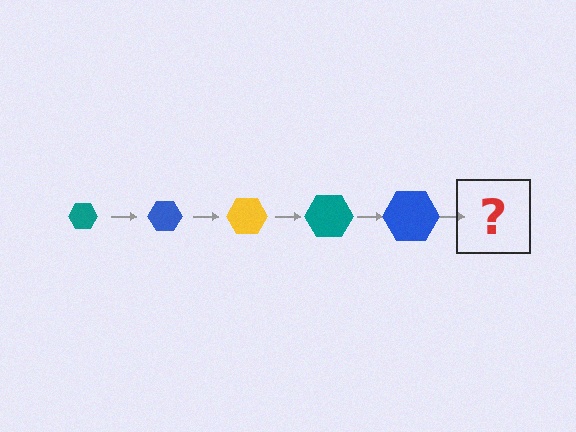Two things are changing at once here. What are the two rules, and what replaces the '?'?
The two rules are that the hexagon grows larger each step and the color cycles through teal, blue, and yellow. The '?' should be a yellow hexagon, larger than the previous one.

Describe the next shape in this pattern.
It should be a yellow hexagon, larger than the previous one.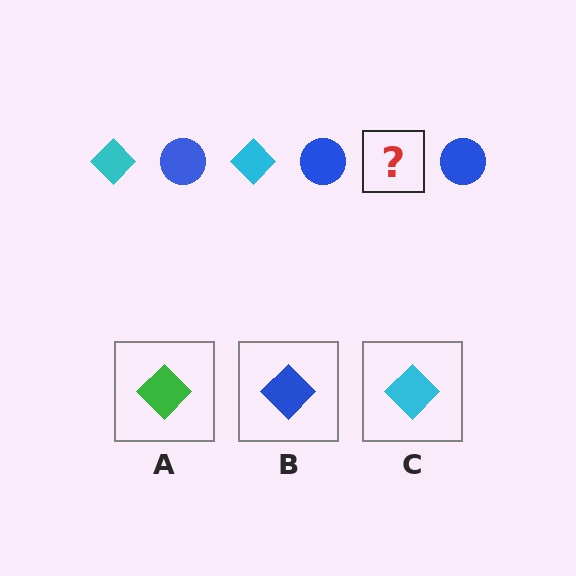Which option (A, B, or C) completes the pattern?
C.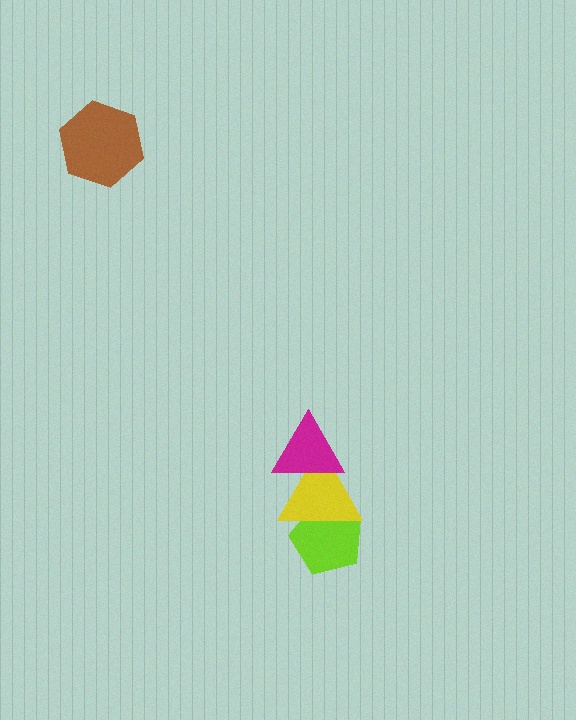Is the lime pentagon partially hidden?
Yes, it is partially covered by another shape.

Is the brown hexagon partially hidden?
No, no other shape covers it.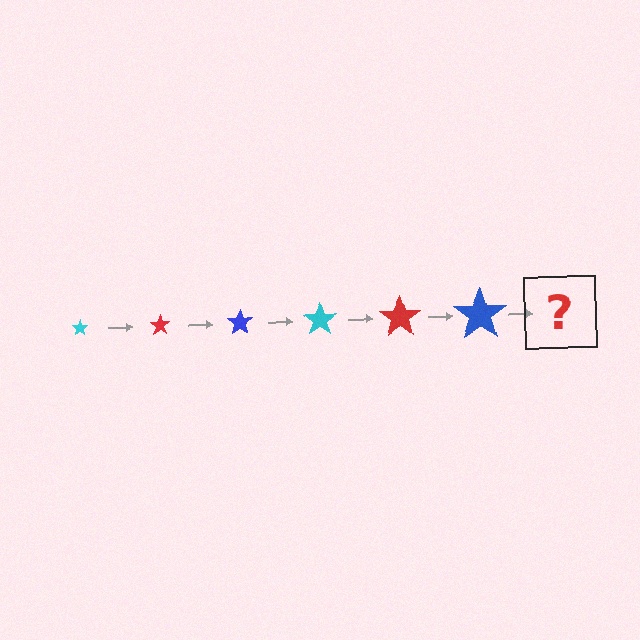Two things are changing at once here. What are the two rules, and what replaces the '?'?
The two rules are that the star grows larger each step and the color cycles through cyan, red, and blue. The '?' should be a cyan star, larger than the previous one.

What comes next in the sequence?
The next element should be a cyan star, larger than the previous one.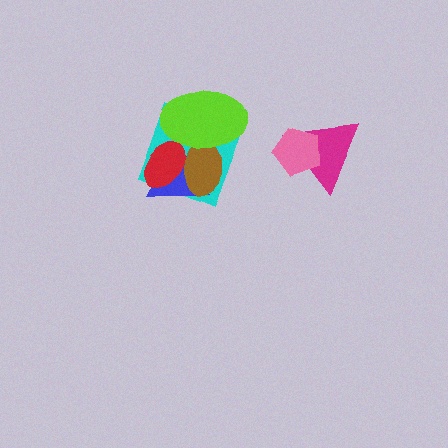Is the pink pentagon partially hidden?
No, no other shape covers it.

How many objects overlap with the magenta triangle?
1 object overlaps with the magenta triangle.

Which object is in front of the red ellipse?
The lime ellipse is in front of the red ellipse.